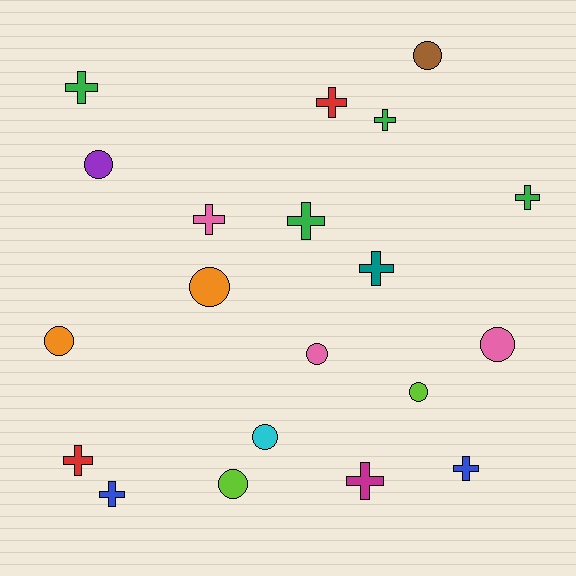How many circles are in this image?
There are 9 circles.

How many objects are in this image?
There are 20 objects.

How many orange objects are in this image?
There are 2 orange objects.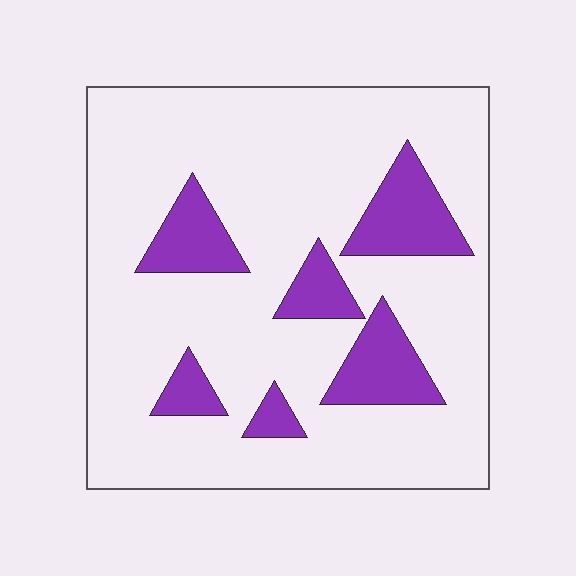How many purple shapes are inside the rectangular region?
6.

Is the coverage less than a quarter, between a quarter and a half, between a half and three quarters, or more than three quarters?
Less than a quarter.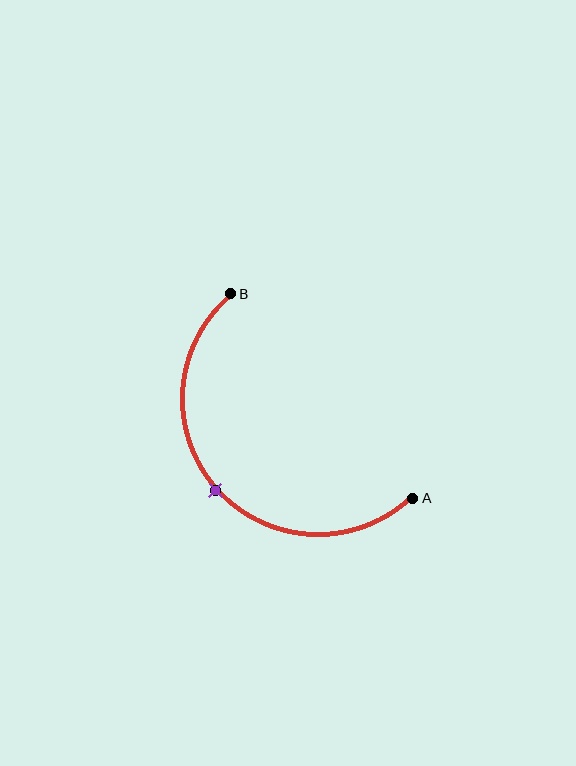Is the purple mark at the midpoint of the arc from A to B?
Yes. The purple mark lies on the arc at equal arc-length from both A and B — it is the arc midpoint.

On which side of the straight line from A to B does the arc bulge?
The arc bulges below and to the left of the straight line connecting A and B.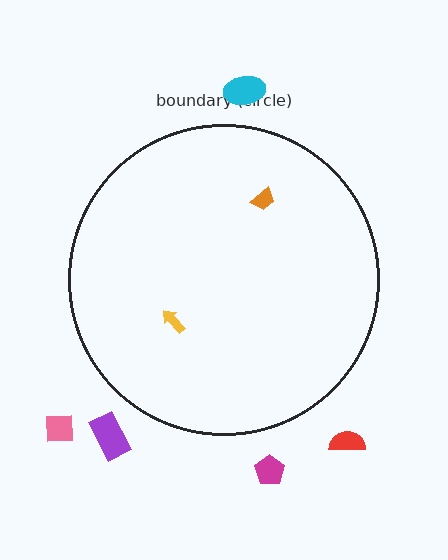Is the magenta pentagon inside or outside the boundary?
Outside.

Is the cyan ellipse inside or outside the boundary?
Outside.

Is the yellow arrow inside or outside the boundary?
Inside.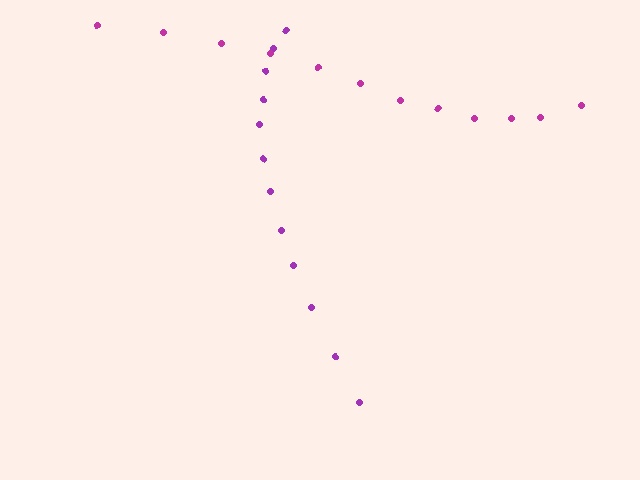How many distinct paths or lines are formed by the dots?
There are 2 distinct paths.